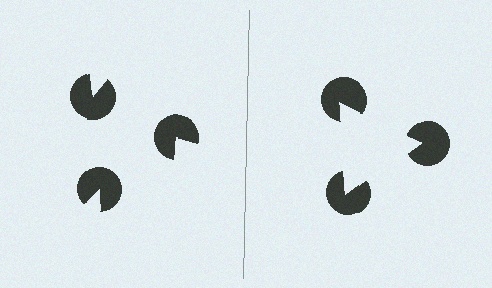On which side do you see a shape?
An illusory triangle appears on the right side. On the left side the wedge cuts are rotated, so no coherent shape forms.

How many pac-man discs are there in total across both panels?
6 — 3 on each side.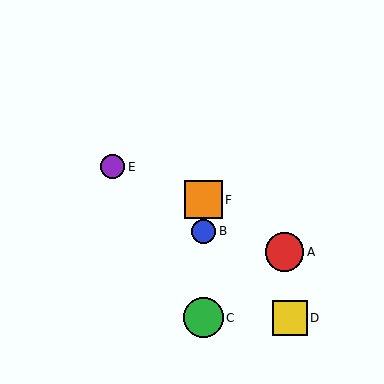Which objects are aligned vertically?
Objects B, C, F are aligned vertically.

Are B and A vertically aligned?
No, B is at x≈203 and A is at x≈284.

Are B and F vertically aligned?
Yes, both are at x≈203.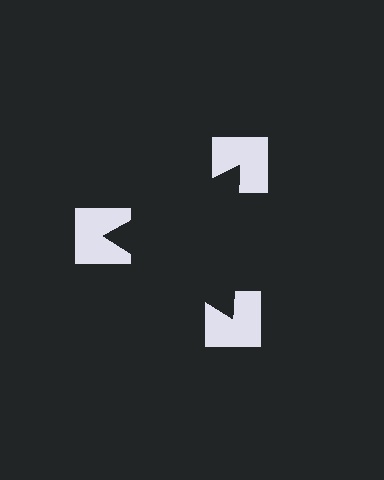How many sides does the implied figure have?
3 sides.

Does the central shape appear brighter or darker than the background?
It typically appears slightly darker than the background, even though no actual brightness change is drawn.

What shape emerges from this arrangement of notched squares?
An illusory triangle — its edges are inferred from the aligned wedge cuts in the notched squares, not physically drawn.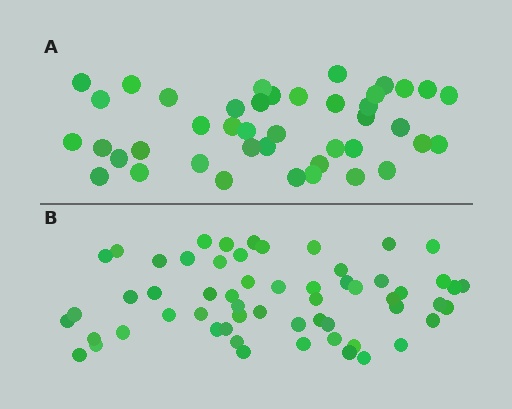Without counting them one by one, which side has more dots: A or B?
Region B (the bottom region) has more dots.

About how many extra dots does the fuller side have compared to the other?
Region B has approximately 15 more dots than region A.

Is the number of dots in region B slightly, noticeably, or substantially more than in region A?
Region B has noticeably more, but not dramatically so. The ratio is roughly 1.4 to 1.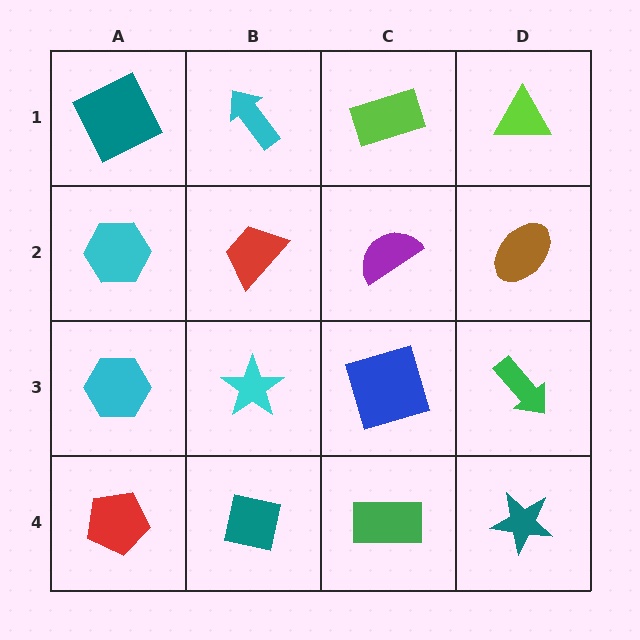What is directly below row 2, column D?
A green arrow.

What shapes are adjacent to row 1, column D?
A brown ellipse (row 2, column D), a lime rectangle (row 1, column C).